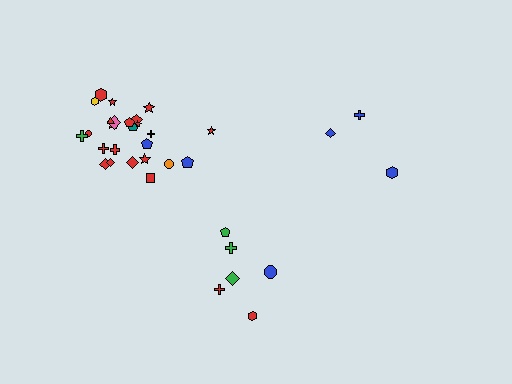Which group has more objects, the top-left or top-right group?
The top-left group.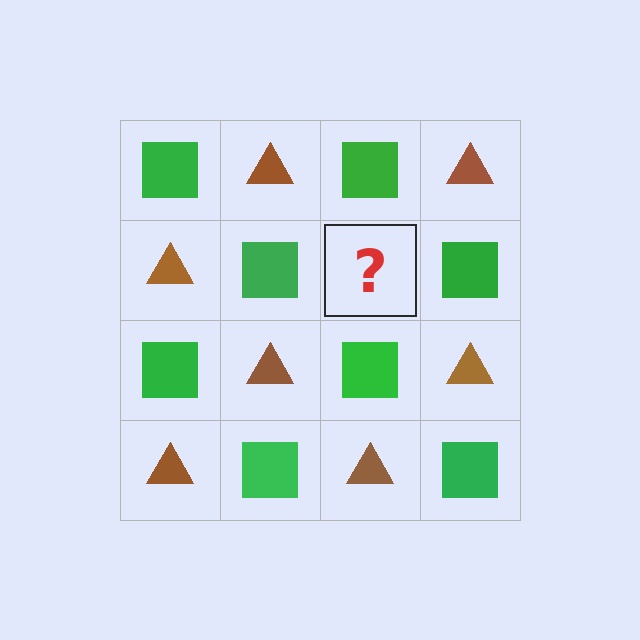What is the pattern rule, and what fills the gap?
The rule is that it alternates green square and brown triangle in a checkerboard pattern. The gap should be filled with a brown triangle.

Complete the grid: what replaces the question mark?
The question mark should be replaced with a brown triangle.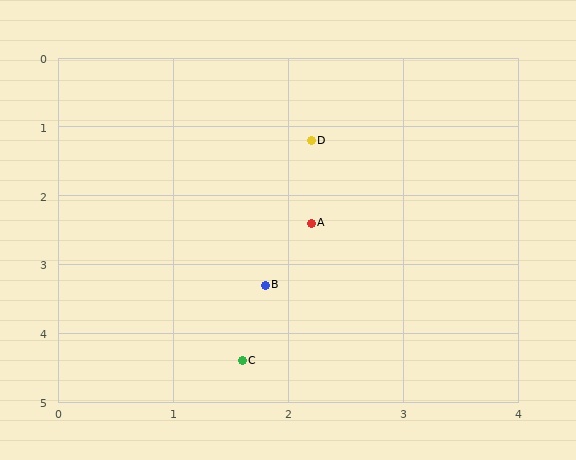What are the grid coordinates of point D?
Point D is at approximately (2.2, 1.2).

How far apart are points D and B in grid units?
Points D and B are about 2.1 grid units apart.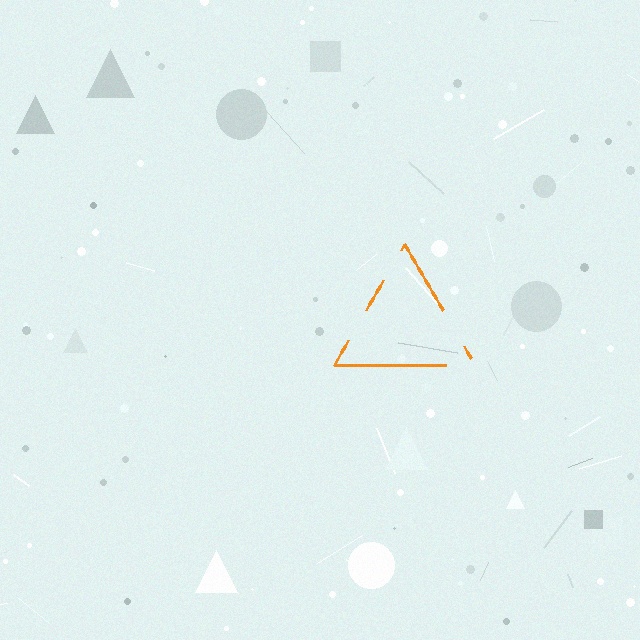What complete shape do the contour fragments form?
The contour fragments form a triangle.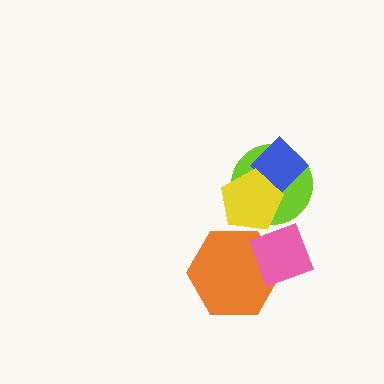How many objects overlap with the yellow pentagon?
2 objects overlap with the yellow pentagon.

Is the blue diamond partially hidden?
Yes, it is partially covered by another shape.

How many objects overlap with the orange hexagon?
1 object overlaps with the orange hexagon.